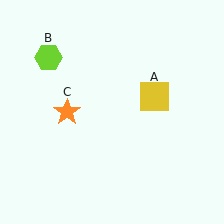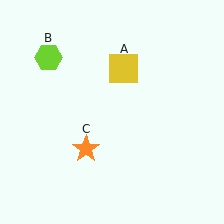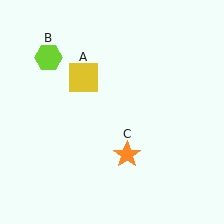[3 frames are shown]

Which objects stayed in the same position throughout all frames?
Lime hexagon (object B) remained stationary.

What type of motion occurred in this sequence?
The yellow square (object A), orange star (object C) rotated counterclockwise around the center of the scene.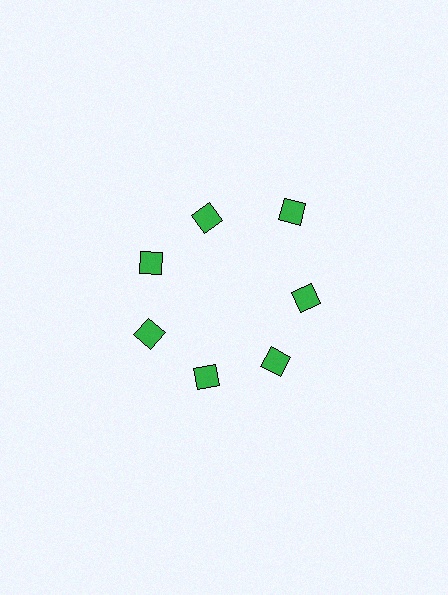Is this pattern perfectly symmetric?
No. The 7 green diamonds are arranged in a ring, but one element near the 1 o'clock position is pushed outward from the center, breaking the 7-fold rotational symmetry.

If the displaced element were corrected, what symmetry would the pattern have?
It would have 7-fold rotational symmetry — the pattern would map onto itself every 51 degrees.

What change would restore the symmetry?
The symmetry would be restored by moving it inward, back onto the ring so that all 7 diamonds sit at equal angles and equal distance from the center.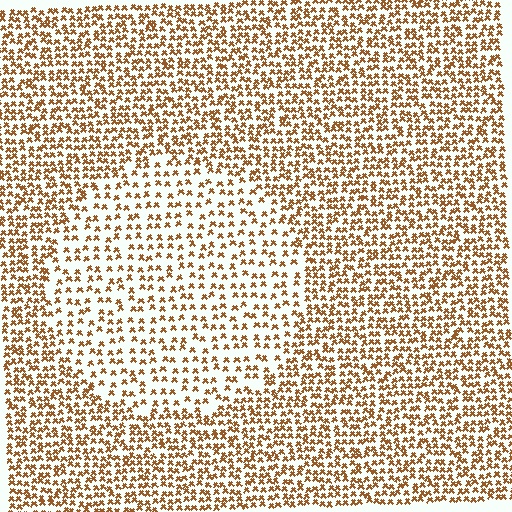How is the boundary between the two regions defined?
The boundary is defined by a change in element density (approximately 1.9x ratio). All elements are the same color, size, and shape.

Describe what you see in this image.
The image contains small brown elements arranged at two different densities. A circle-shaped region is visible where the elements are less densely packed than the surrounding area.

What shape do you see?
I see a circle.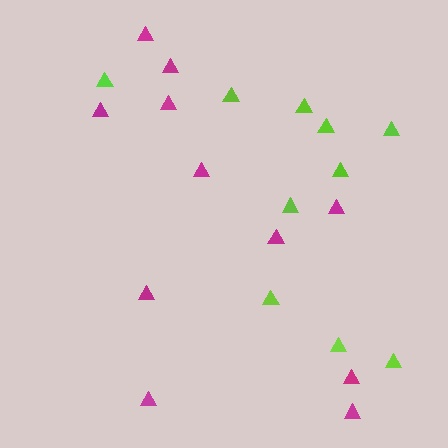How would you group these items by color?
There are 2 groups: one group of lime triangles (10) and one group of magenta triangles (11).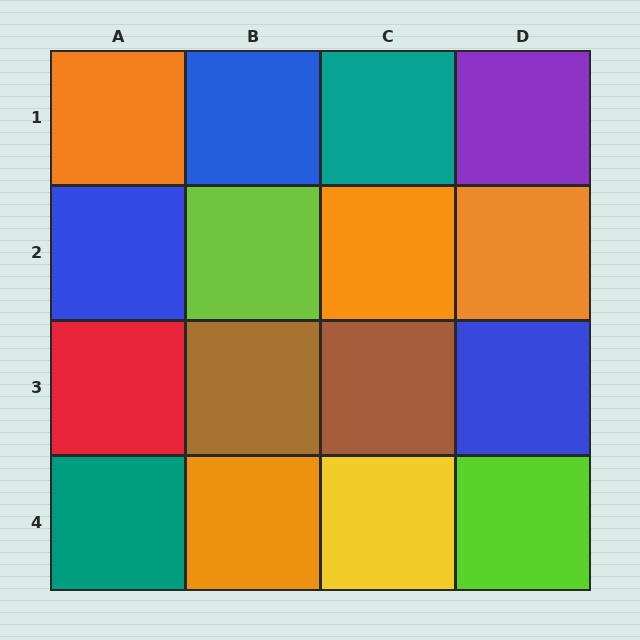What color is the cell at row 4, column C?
Yellow.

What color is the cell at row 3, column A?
Red.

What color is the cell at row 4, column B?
Orange.